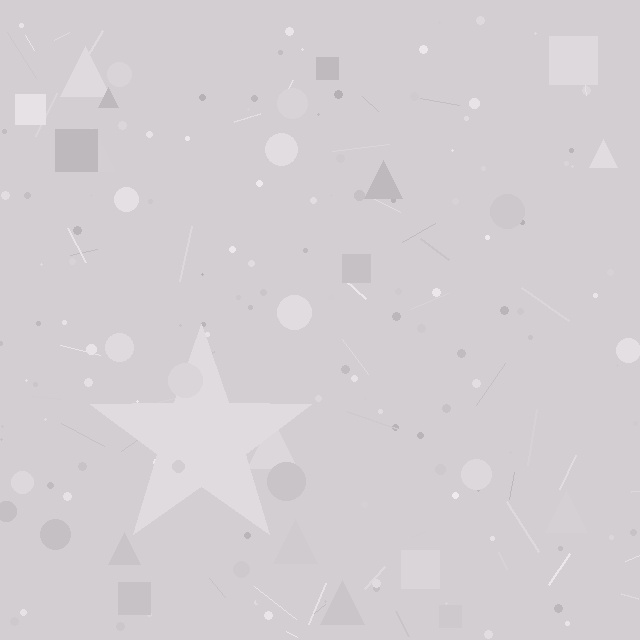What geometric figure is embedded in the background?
A star is embedded in the background.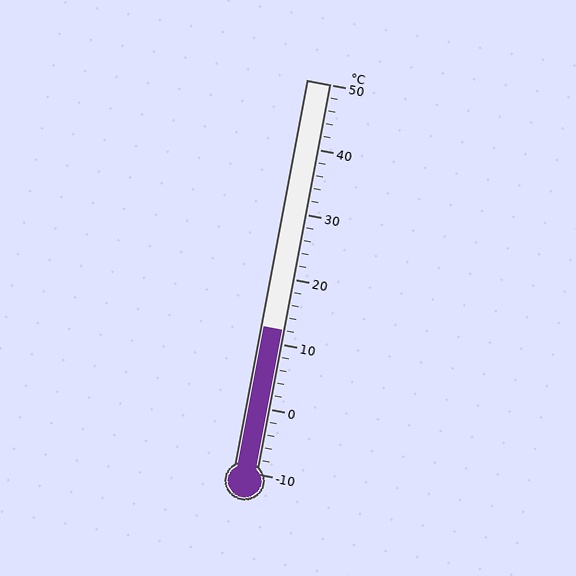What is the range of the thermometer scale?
The thermometer scale ranges from -10°C to 50°C.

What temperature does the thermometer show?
The thermometer shows approximately 12°C.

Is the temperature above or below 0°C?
The temperature is above 0°C.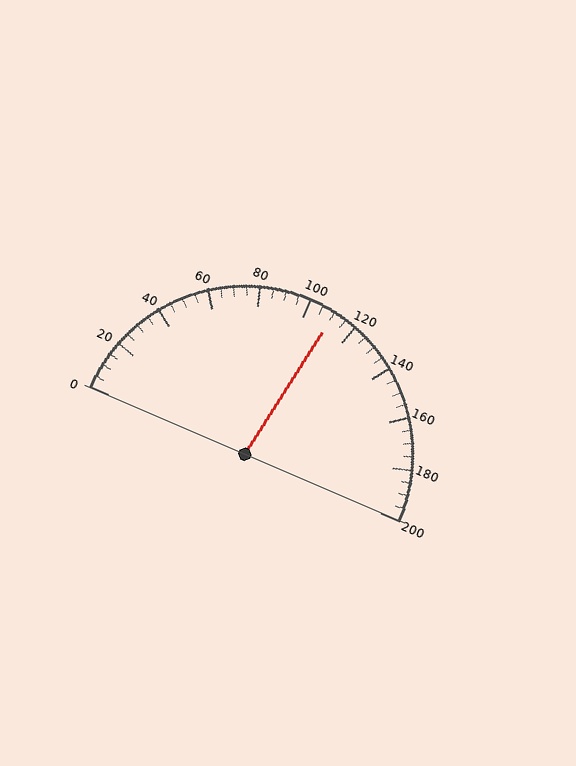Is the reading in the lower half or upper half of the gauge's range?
The reading is in the upper half of the range (0 to 200).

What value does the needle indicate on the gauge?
The needle indicates approximately 110.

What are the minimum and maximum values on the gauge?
The gauge ranges from 0 to 200.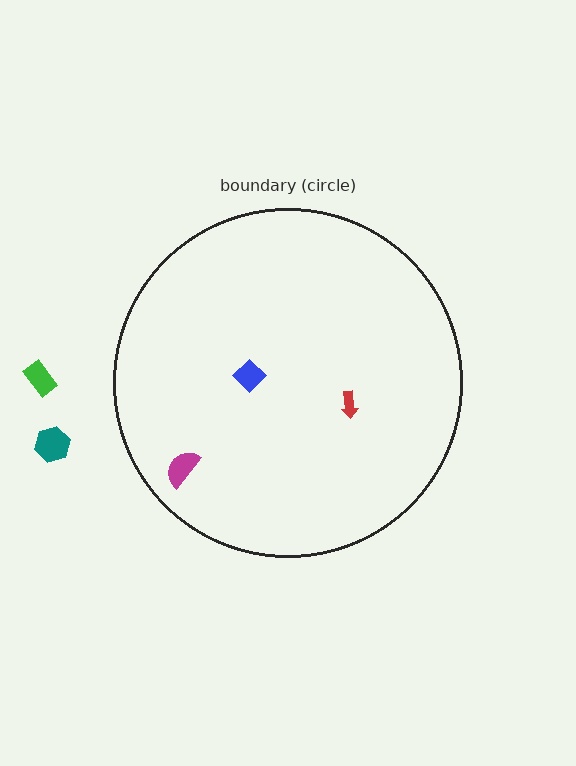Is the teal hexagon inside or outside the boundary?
Outside.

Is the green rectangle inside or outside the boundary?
Outside.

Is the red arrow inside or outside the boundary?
Inside.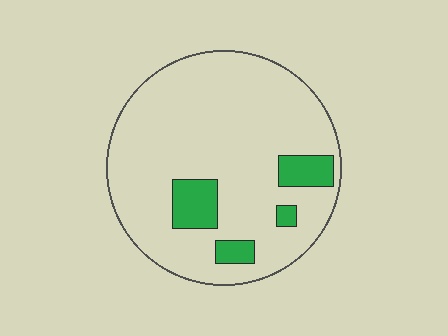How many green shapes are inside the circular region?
4.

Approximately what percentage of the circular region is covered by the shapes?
Approximately 15%.